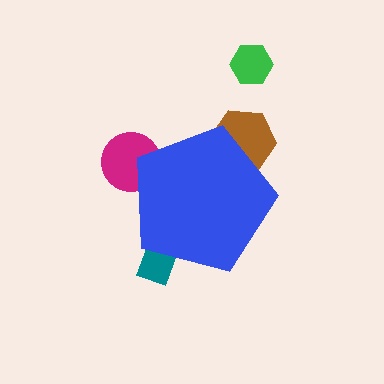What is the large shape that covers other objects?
A blue pentagon.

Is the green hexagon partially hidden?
No, the green hexagon is fully visible.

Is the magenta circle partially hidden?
Yes, the magenta circle is partially hidden behind the blue pentagon.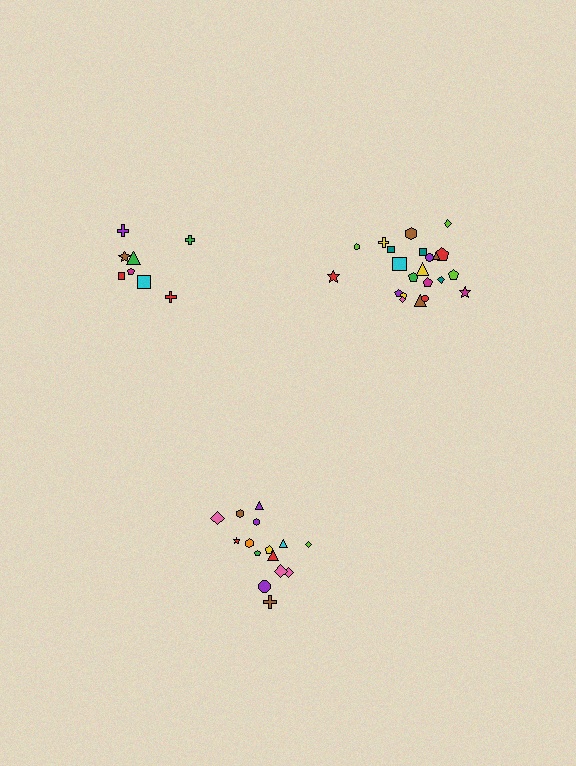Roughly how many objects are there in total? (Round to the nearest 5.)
Roughly 45 objects in total.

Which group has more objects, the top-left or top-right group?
The top-right group.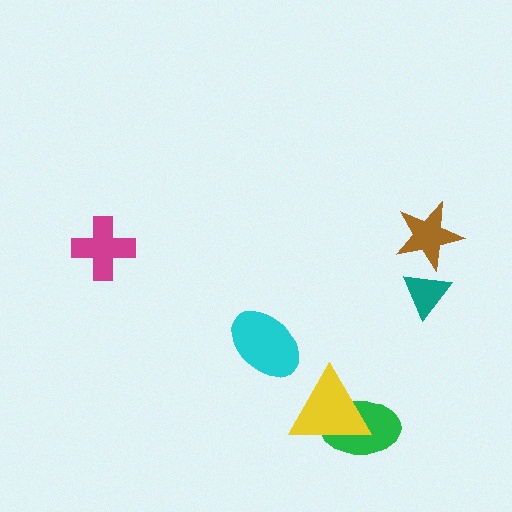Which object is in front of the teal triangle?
The brown star is in front of the teal triangle.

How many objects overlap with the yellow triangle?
1 object overlaps with the yellow triangle.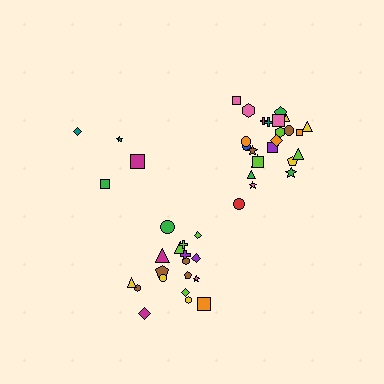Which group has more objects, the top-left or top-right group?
The top-right group.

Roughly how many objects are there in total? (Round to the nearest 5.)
Roughly 45 objects in total.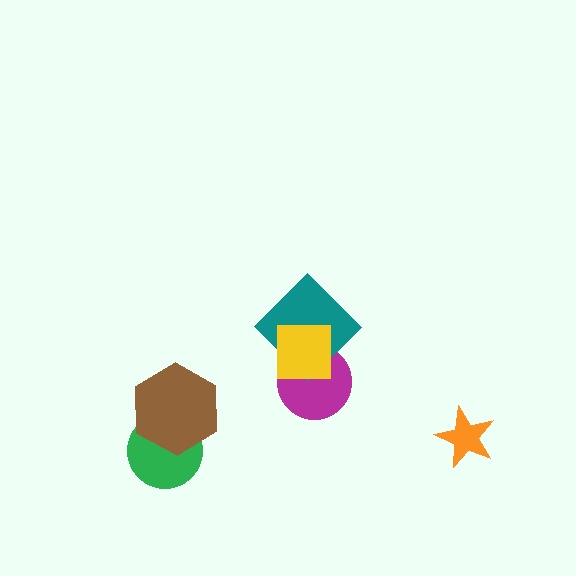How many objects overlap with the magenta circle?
2 objects overlap with the magenta circle.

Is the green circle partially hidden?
Yes, it is partially covered by another shape.